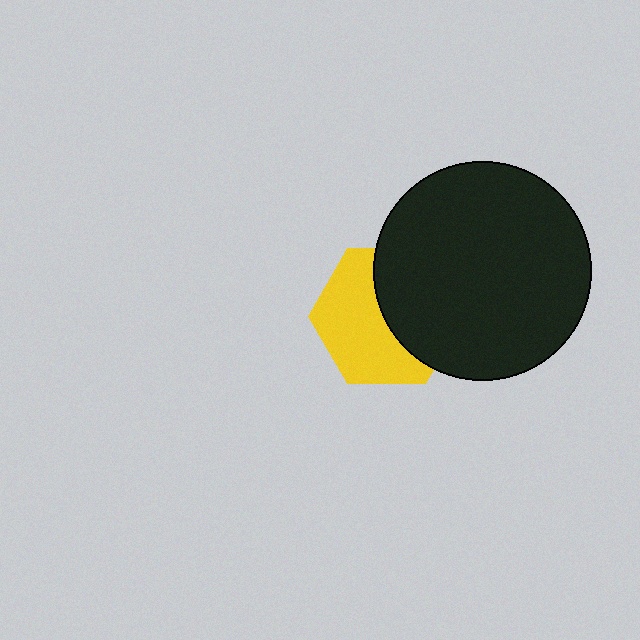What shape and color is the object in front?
The object in front is a black circle.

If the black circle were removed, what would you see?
You would see the complete yellow hexagon.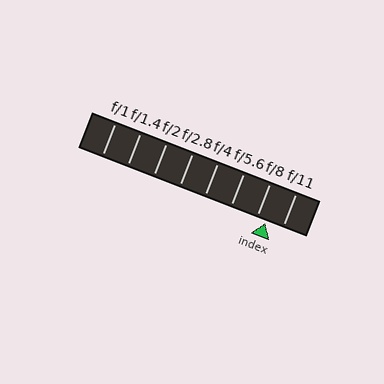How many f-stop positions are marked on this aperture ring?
There are 8 f-stop positions marked.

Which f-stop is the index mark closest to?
The index mark is closest to f/8.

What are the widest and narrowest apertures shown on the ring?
The widest aperture shown is f/1 and the narrowest is f/11.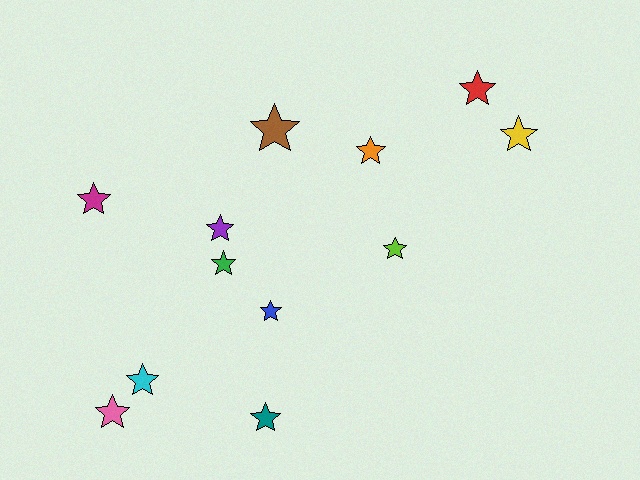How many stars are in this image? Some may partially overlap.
There are 12 stars.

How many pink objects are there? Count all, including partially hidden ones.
There is 1 pink object.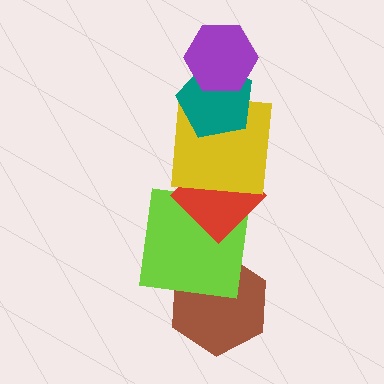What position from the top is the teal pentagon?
The teal pentagon is 2nd from the top.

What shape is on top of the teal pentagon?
The purple hexagon is on top of the teal pentagon.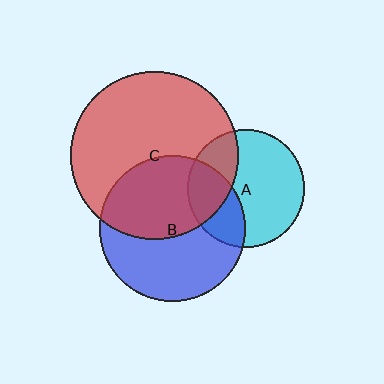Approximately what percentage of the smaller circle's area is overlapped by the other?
Approximately 30%.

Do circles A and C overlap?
Yes.